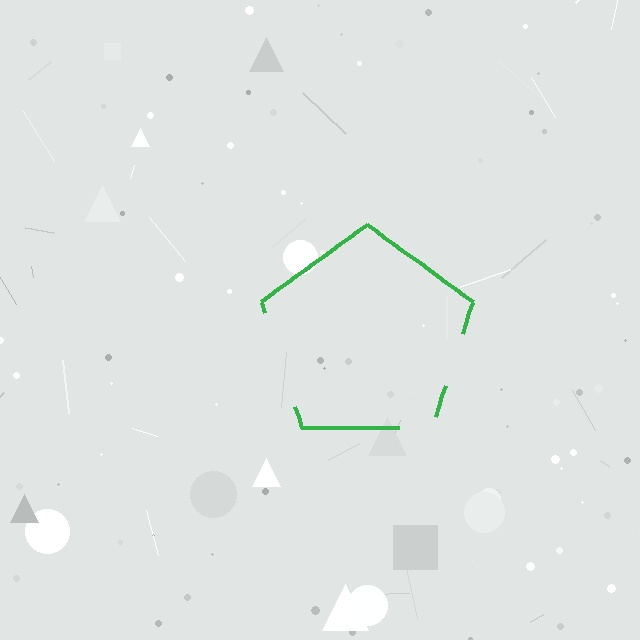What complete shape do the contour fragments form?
The contour fragments form a pentagon.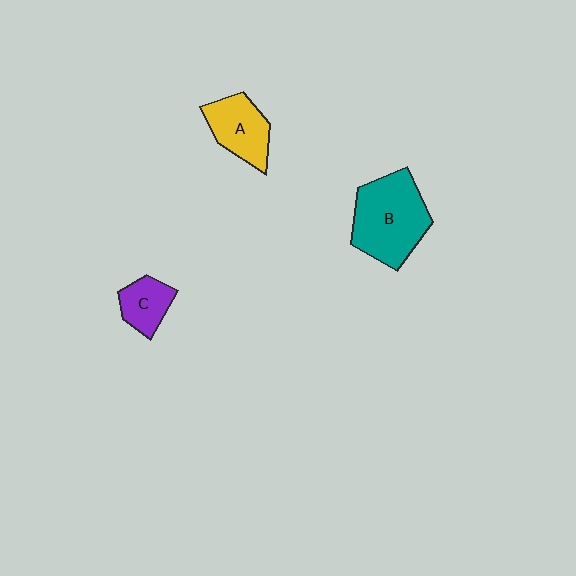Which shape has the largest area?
Shape B (teal).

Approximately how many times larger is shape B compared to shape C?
Approximately 2.4 times.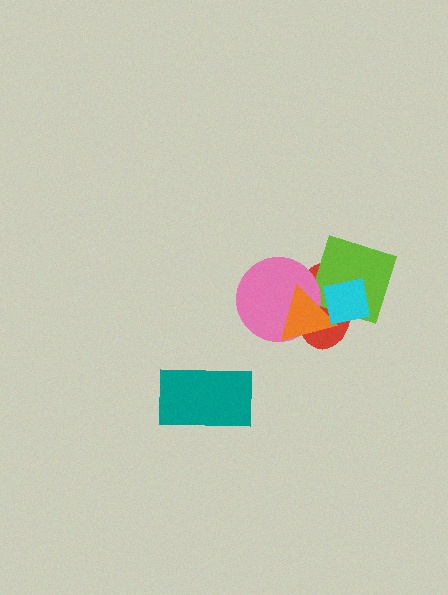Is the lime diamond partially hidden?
Yes, it is partially covered by another shape.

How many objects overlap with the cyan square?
3 objects overlap with the cyan square.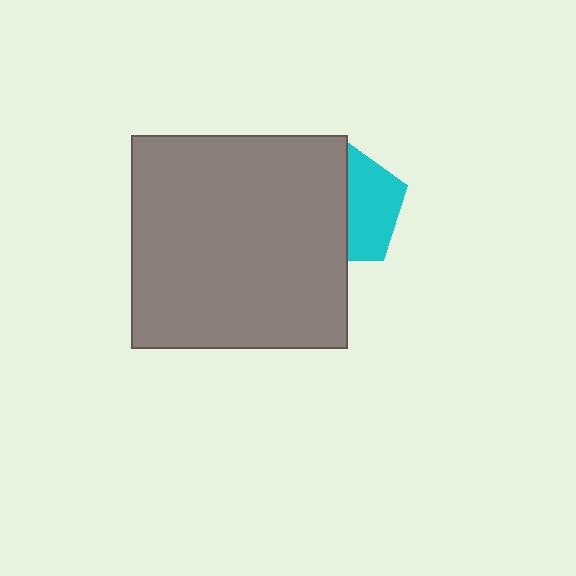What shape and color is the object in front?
The object in front is a gray rectangle.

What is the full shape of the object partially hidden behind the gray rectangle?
The partially hidden object is a cyan pentagon.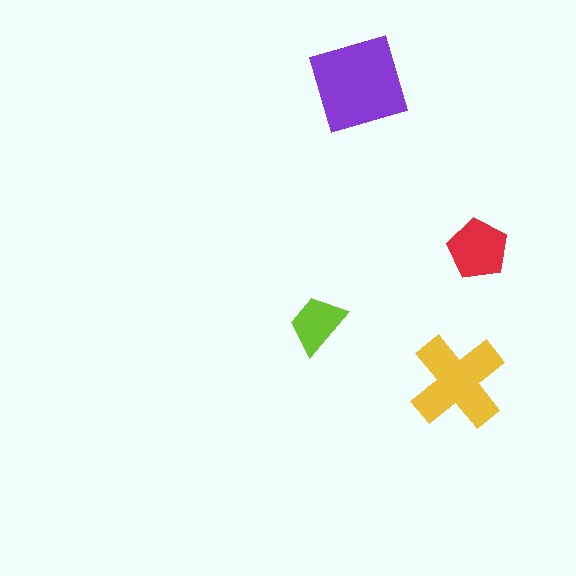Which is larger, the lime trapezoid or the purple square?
The purple square.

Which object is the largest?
The purple square.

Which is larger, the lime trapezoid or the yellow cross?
The yellow cross.